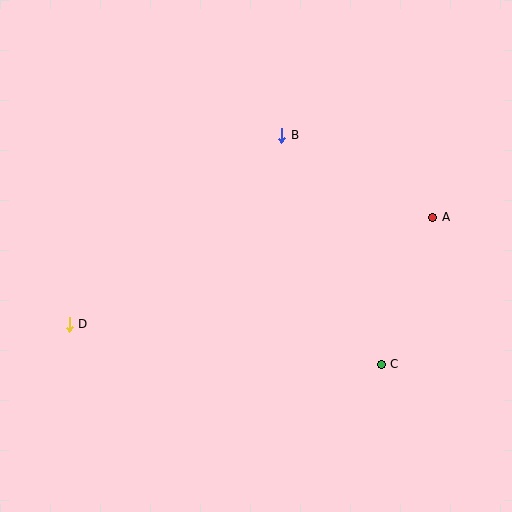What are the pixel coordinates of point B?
Point B is at (282, 135).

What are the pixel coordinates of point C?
Point C is at (381, 364).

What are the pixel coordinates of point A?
Point A is at (433, 217).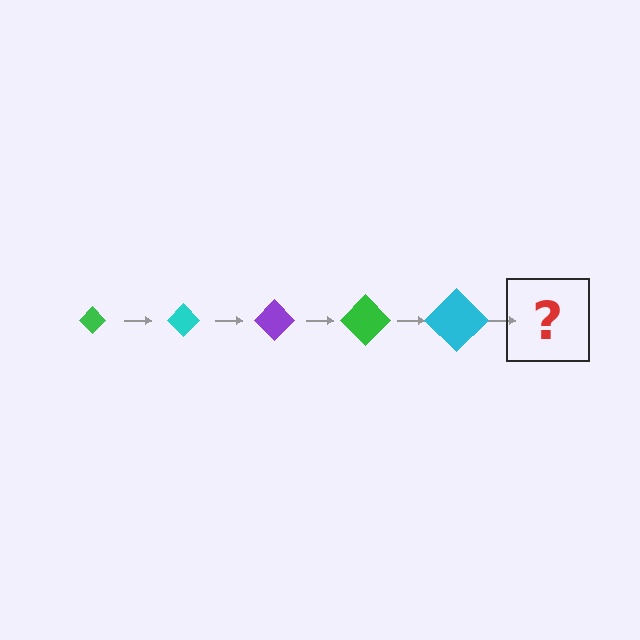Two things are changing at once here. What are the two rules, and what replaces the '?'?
The two rules are that the diamond grows larger each step and the color cycles through green, cyan, and purple. The '?' should be a purple diamond, larger than the previous one.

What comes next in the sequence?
The next element should be a purple diamond, larger than the previous one.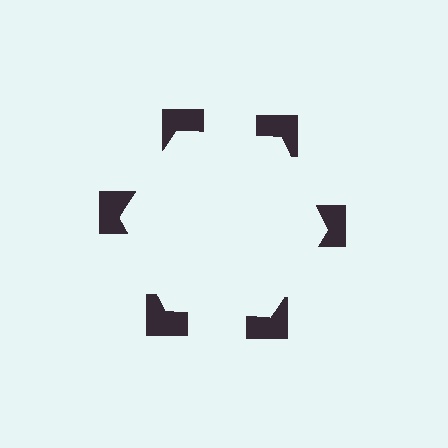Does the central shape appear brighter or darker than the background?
It typically appears slightly brighter than the background, even though no actual brightness change is drawn.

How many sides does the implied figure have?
6 sides.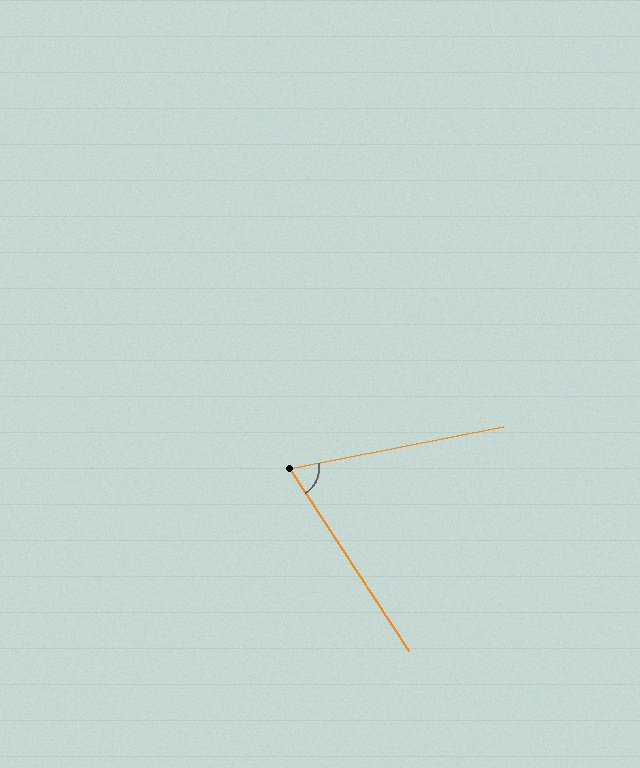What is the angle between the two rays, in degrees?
Approximately 68 degrees.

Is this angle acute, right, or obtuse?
It is acute.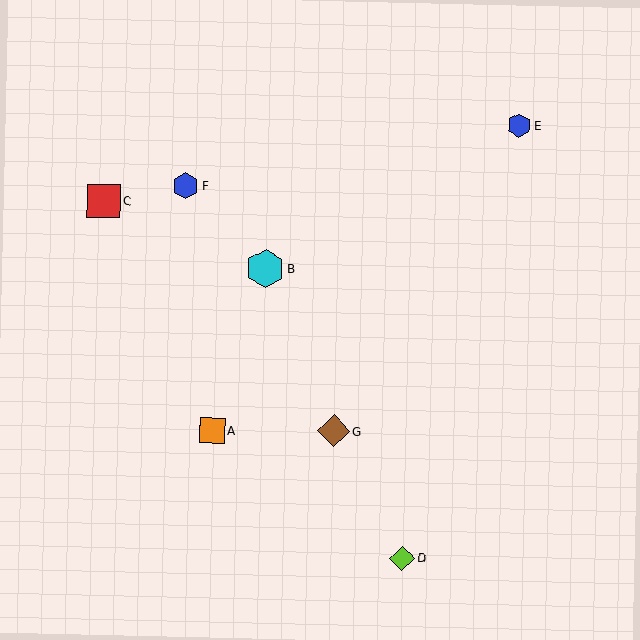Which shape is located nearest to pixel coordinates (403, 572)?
The lime diamond (labeled D) at (402, 558) is nearest to that location.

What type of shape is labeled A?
Shape A is an orange square.